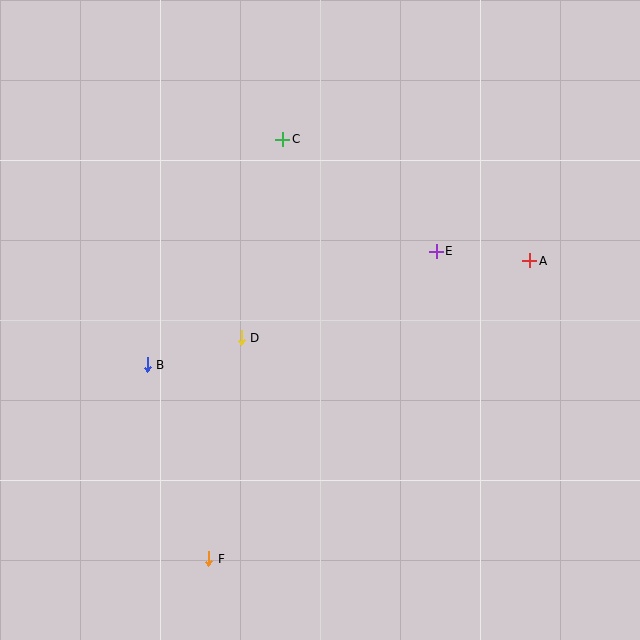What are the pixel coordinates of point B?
Point B is at (147, 365).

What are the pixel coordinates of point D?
Point D is at (241, 338).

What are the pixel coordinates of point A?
Point A is at (530, 261).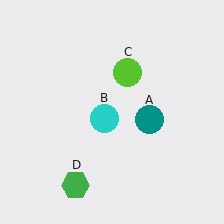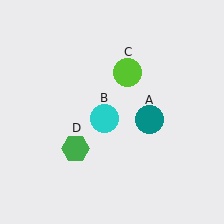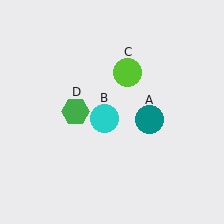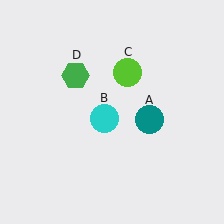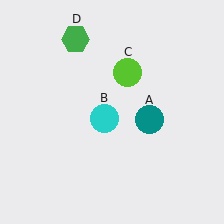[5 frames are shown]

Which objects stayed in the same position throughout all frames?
Teal circle (object A) and cyan circle (object B) and lime circle (object C) remained stationary.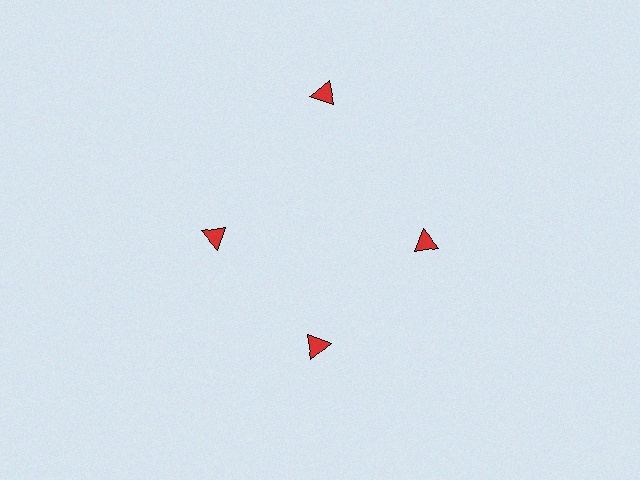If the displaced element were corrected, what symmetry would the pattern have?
It would have 4-fold rotational symmetry — the pattern would map onto itself every 90 degrees.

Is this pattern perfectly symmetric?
No. The 4 red triangles are arranged in a ring, but one element near the 12 o'clock position is pushed outward from the center, breaking the 4-fold rotational symmetry.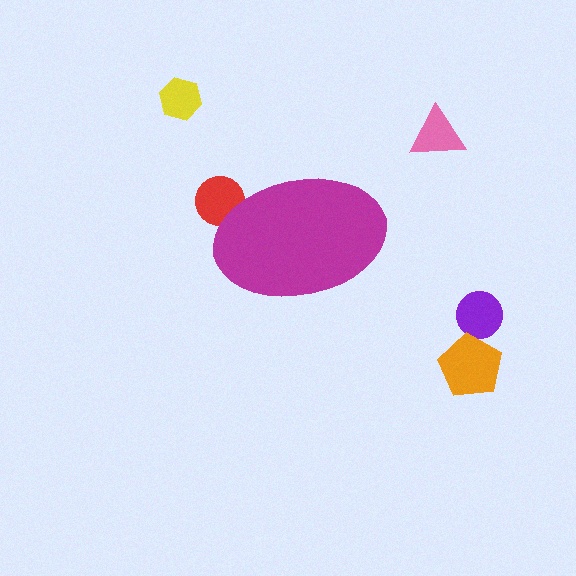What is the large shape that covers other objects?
A magenta ellipse.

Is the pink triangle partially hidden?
No, the pink triangle is fully visible.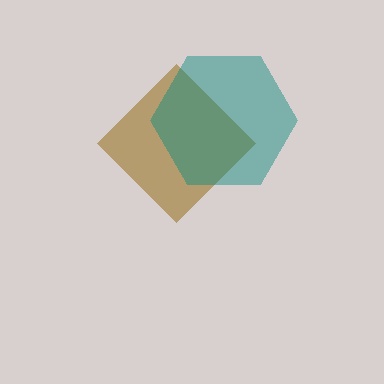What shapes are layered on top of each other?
The layered shapes are: a brown diamond, a teal hexagon.